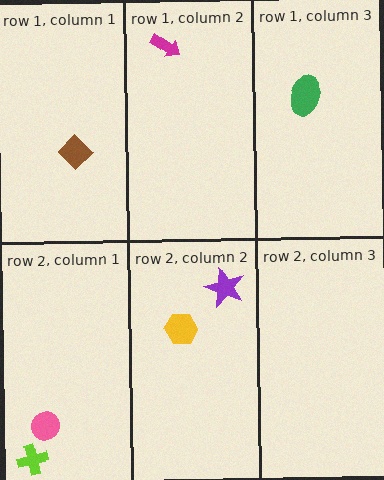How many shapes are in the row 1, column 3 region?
1.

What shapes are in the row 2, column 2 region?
The yellow hexagon, the purple star.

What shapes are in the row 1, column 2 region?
The magenta arrow.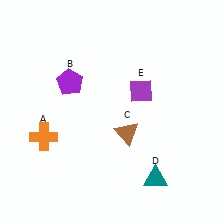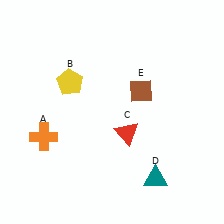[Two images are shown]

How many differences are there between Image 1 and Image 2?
There are 3 differences between the two images.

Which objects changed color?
B changed from purple to yellow. C changed from brown to red. E changed from purple to brown.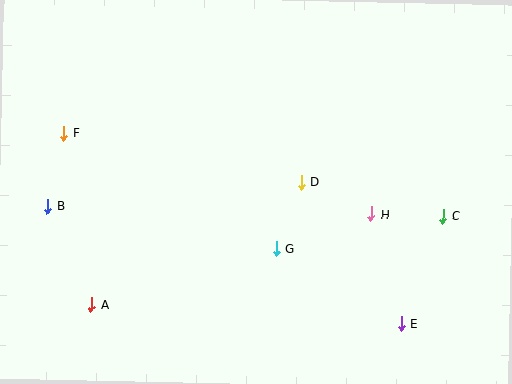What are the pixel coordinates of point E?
Point E is at (401, 324).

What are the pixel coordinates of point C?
Point C is at (443, 216).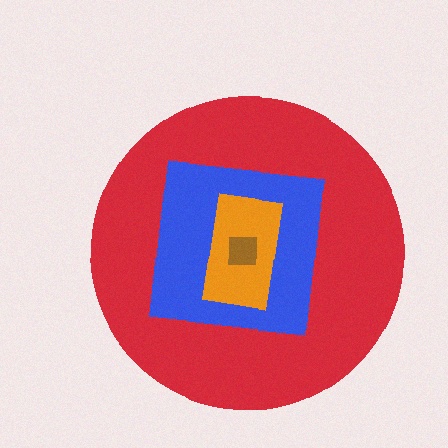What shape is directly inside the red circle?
The blue square.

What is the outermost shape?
The red circle.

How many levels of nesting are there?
4.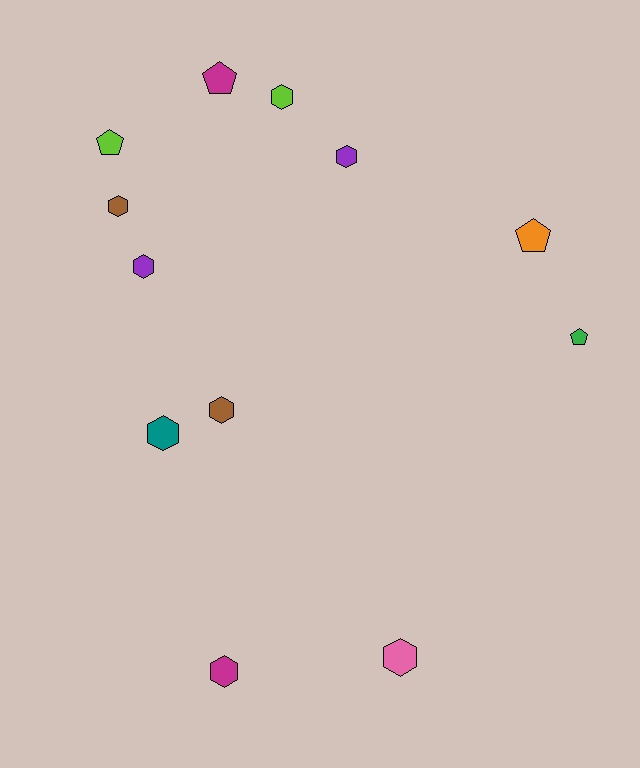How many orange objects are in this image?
There is 1 orange object.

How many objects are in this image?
There are 12 objects.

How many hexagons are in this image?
There are 8 hexagons.